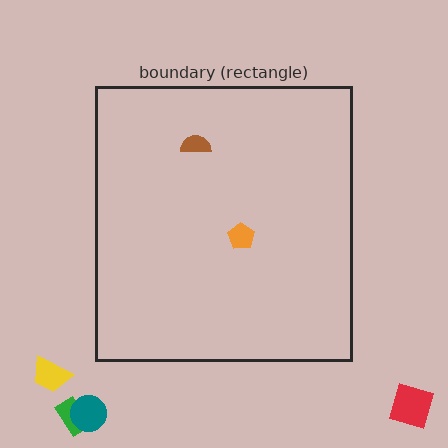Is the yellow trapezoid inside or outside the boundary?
Outside.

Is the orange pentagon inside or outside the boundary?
Inside.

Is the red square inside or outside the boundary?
Outside.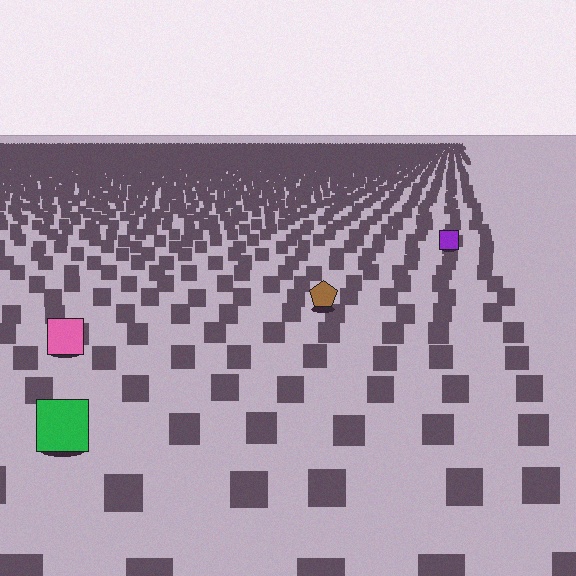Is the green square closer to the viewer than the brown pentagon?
Yes. The green square is closer — you can tell from the texture gradient: the ground texture is coarser near it.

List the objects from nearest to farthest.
From nearest to farthest: the green square, the pink square, the brown pentagon, the purple square.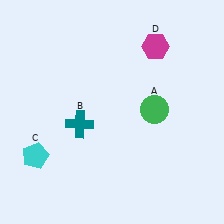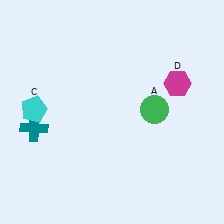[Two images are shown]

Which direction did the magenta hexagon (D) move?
The magenta hexagon (D) moved down.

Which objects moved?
The objects that moved are: the teal cross (B), the cyan pentagon (C), the magenta hexagon (D).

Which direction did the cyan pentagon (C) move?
The cyan pentagon (C) moved up.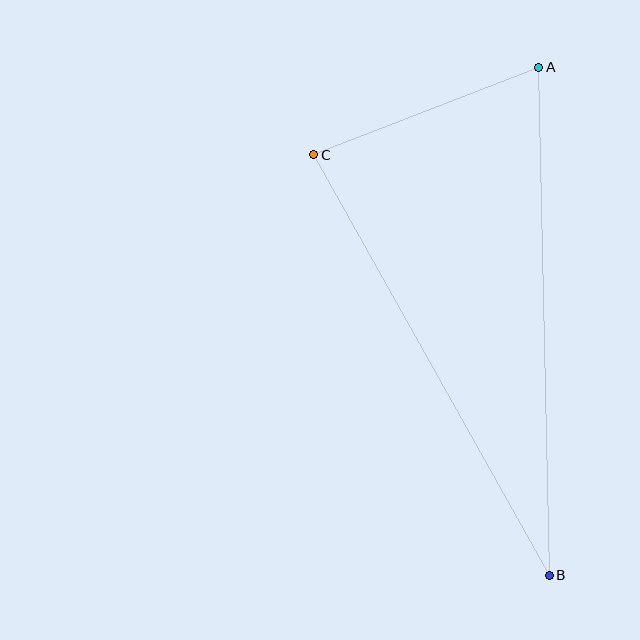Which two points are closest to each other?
Points A and C are closest to each other.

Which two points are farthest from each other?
Points A and B are farthest from each other.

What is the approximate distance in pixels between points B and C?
The distance between B and C is approximately 482 pixels.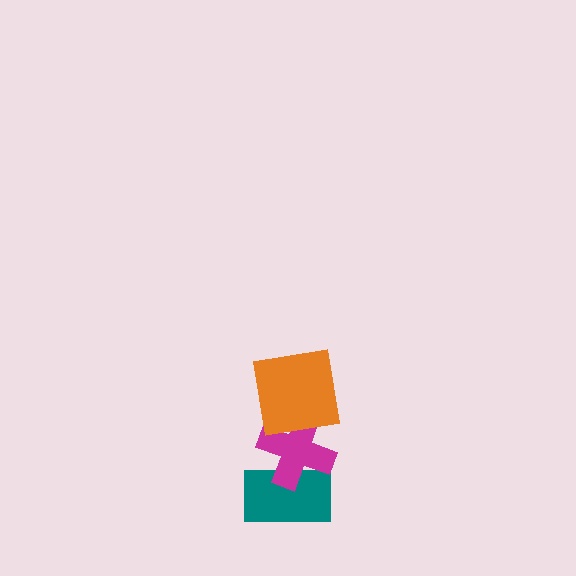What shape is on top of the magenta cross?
The orange square is on top of the magenta cross.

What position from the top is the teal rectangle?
The teal rectangle is 3rd from the top.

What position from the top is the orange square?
The orange square is 1st from the top.